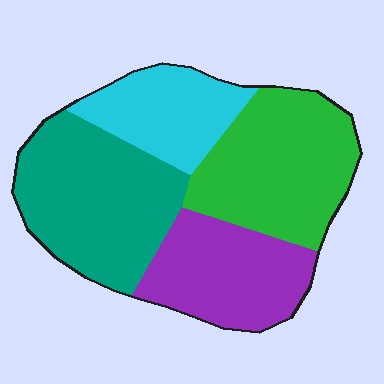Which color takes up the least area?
Cyan, at roughly 15%.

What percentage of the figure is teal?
Teal takes up between a quarter and a half of the figure.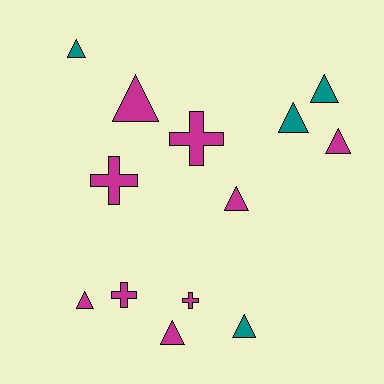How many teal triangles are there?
There are 4 teal triangles.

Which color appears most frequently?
Magenta, with 9 objects.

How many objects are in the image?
There are 13 objects.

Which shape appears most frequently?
Triangle, with 9 objects.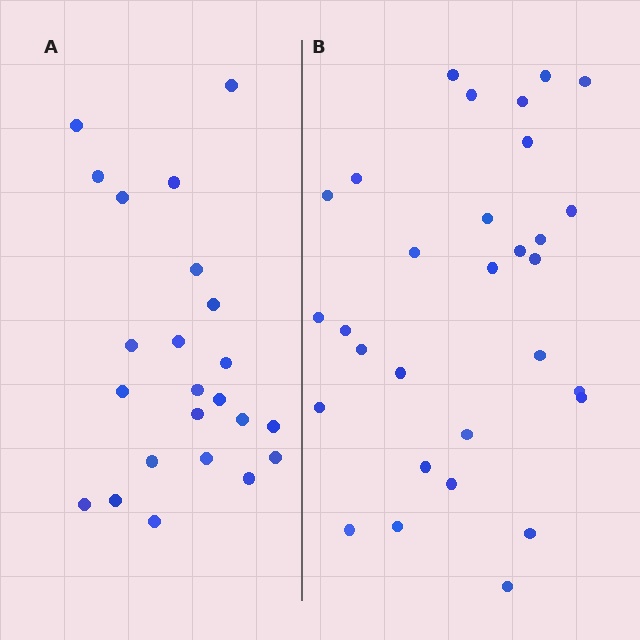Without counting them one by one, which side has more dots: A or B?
Region B (the right region) has more dots.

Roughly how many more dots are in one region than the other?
Region B has roughly 8 or so more dots than region A.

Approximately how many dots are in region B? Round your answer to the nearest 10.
About 30 dots.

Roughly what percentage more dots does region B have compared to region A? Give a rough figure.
About 30% more.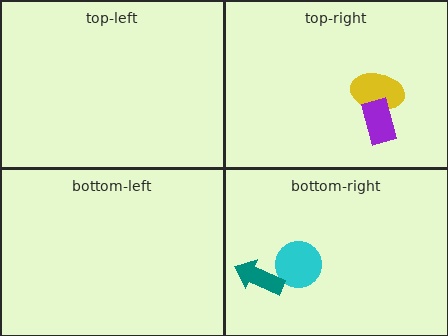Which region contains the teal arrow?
The bottom-right region.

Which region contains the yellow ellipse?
The top-right region.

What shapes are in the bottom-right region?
The cyan circle, the teal arrow.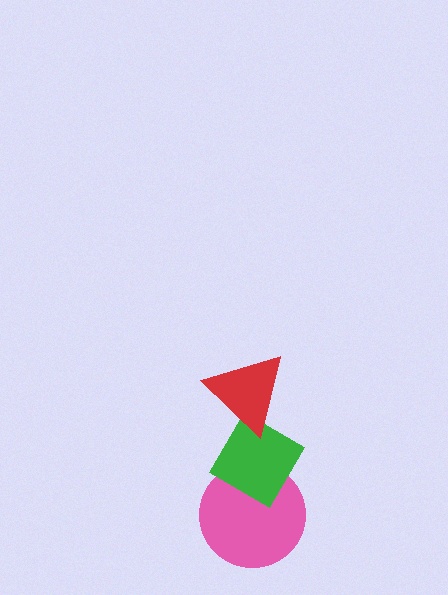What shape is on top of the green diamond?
The red triangle is on top of the green diamond.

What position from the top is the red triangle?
The red triangle is 1st from the top.